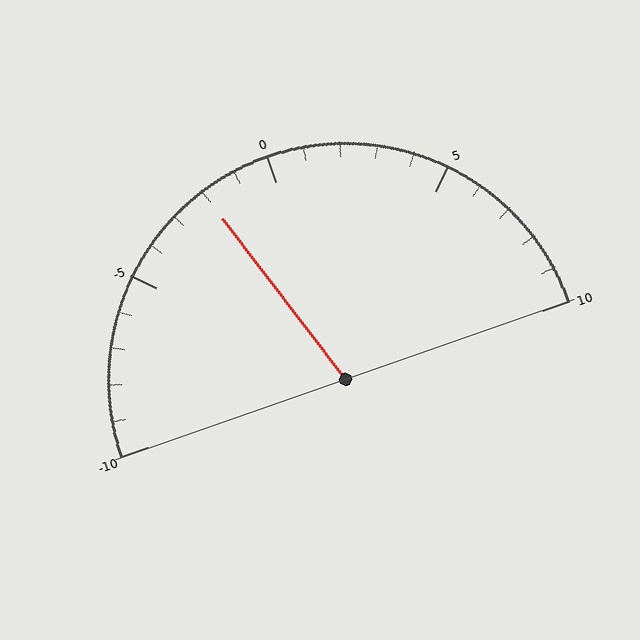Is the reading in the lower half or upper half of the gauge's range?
The reading is in the lower half of the range (-10 to 10).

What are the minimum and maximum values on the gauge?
The gauge ranges from -10 to 10.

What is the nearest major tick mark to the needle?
The nearest major tick mark is 0.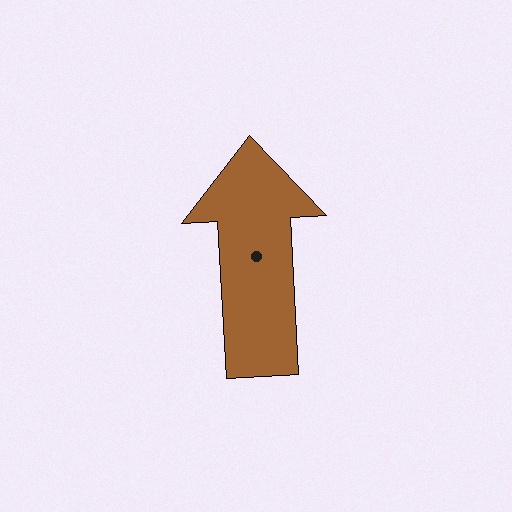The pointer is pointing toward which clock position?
Roughly 12 o'clock.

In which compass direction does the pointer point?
North.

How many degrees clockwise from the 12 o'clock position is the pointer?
Approximately 357 degrees.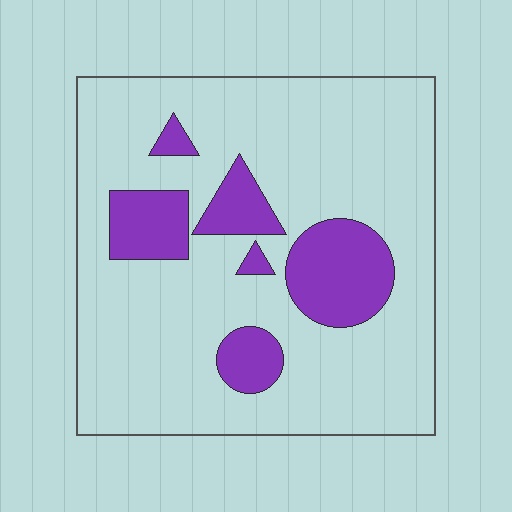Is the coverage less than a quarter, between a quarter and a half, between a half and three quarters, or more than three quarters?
Less than a quarter.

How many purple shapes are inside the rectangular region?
6.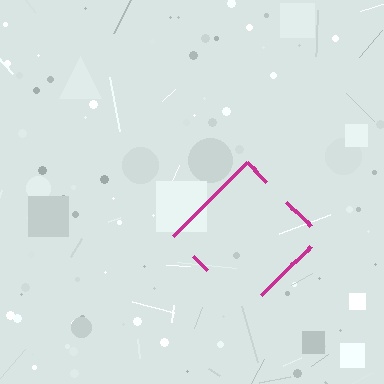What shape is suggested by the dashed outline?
The dashed outline suggests a diamond.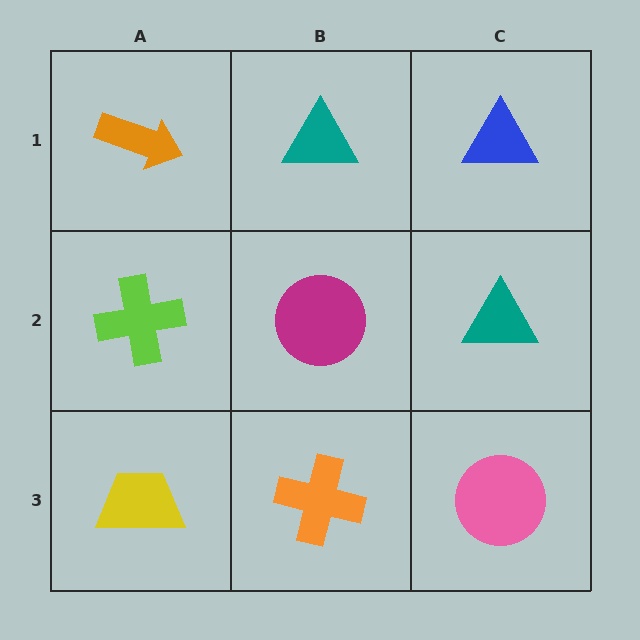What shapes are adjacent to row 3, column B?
A magenta circle (row 2, column B), a yellow trapezoid (row 3, column A), a pink circle (row 3, column C).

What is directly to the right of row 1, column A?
A teal triangle.